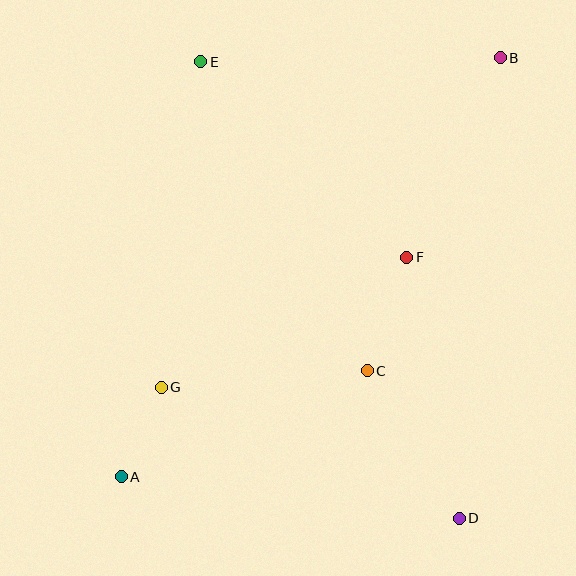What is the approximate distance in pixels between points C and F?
The distance between C and F is approximately 120 pixels.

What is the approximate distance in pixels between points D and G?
The distance between D and G is approximately 325 pixels.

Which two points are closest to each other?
Points A and G are closest to each other.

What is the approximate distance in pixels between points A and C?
The distance between A and C is approximately 268 pixels.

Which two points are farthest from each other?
Points A and B are farthest from each other.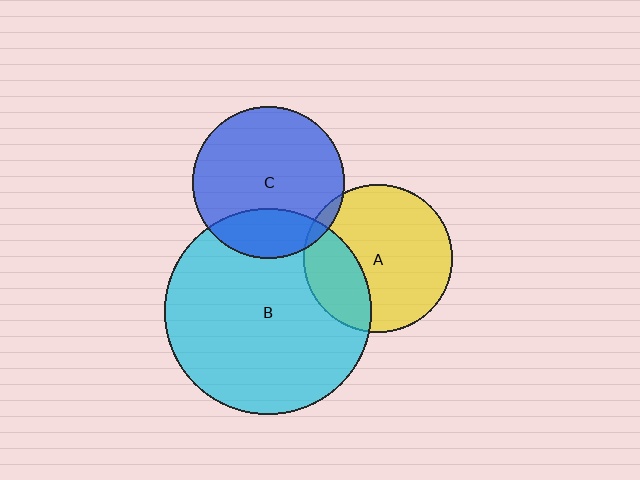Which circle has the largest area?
Circle B (cyan).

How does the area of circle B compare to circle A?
Approximately 1.9 times.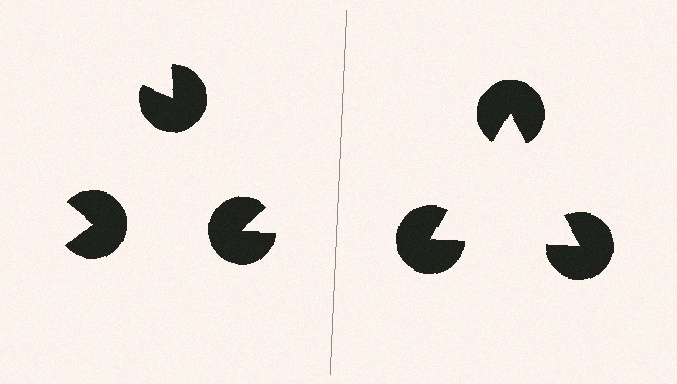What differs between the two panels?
The pac-man discs are positioned identically on both sides; only the wedge orientations differ. On the right they align to a triangle; on the left they are misaligned.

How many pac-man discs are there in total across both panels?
6 — 3 on each side.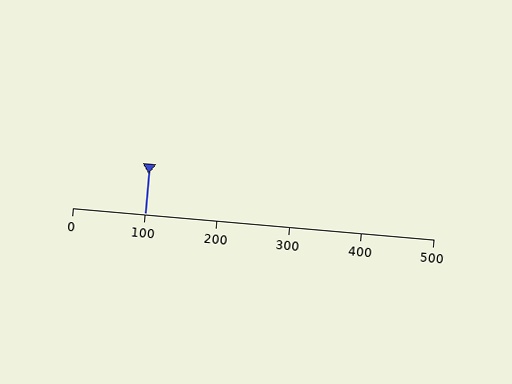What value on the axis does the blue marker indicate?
The marker indicates approximately 100.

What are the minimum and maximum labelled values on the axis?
The axis runs from 0 to 500.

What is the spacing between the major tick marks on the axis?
The major ticks are spaced 100 apart.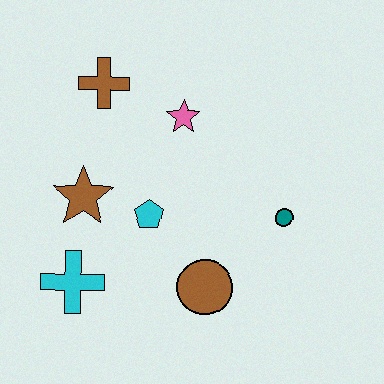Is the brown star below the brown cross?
Yes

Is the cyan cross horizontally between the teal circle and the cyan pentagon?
No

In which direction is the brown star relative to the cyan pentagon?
The brown star is to the left of the cyan pentagon.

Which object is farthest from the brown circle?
The brown cross is farthest from the brown circle.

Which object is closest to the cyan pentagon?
The brown star is closest to the cyan pentagon.